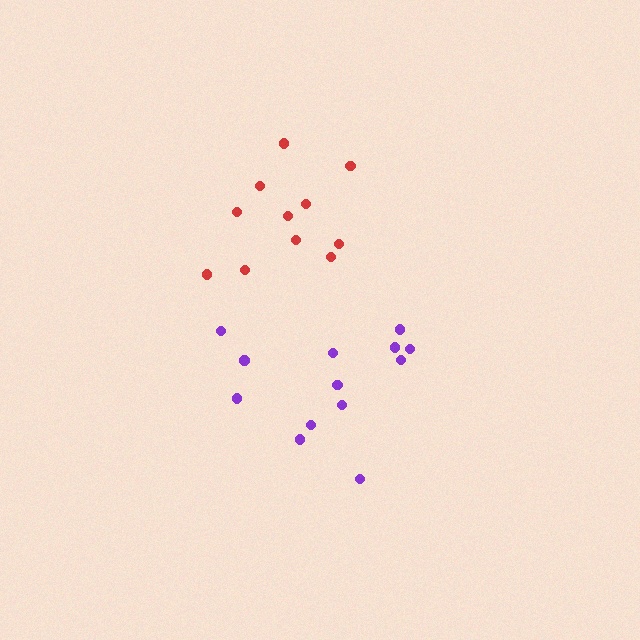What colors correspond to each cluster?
The clusters are colored: purple, red.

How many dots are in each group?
Group 1: 13 dots, Group 2: 11 dots (24 total).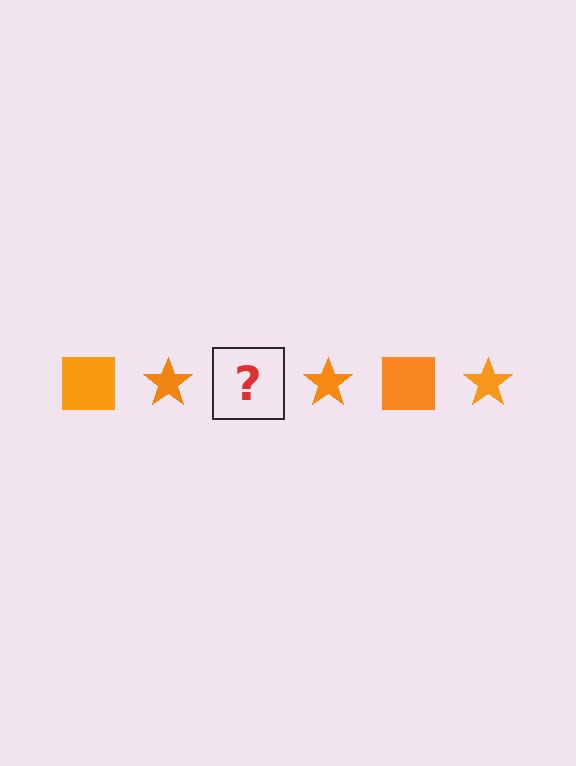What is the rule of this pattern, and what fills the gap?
The rule is that the pattern cycles through square, star shapes in orange. The gap should be filled with an orange square.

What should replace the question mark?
The question mark should be replaced with an orange square.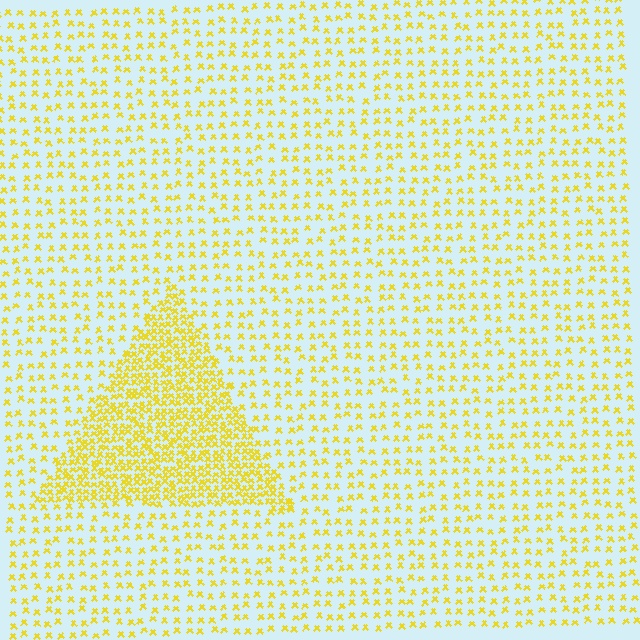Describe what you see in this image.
The image contains small yellow elements arranged at two different densities. A triangle-shaped region is visible where the elements are more densely packed than the surrounding area.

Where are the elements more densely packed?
The elements are more densely packed inside the triangle boundary.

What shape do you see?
I see a triangle.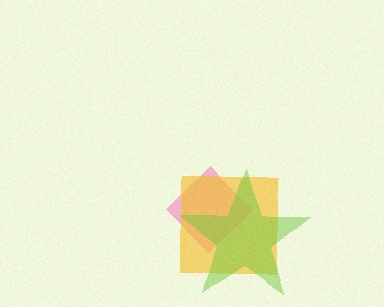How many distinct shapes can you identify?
There are 3 distinct shapes: a pink diamond, a yellow square, a lime star.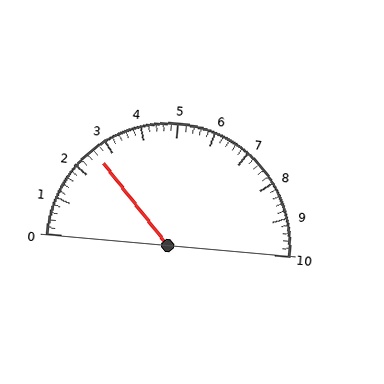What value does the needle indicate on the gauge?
The needle indicates approximately 2.6.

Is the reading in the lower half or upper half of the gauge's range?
The reading is in the lower half of the range (0 to 10).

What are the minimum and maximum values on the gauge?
The gauge ranges from 0 to 10.